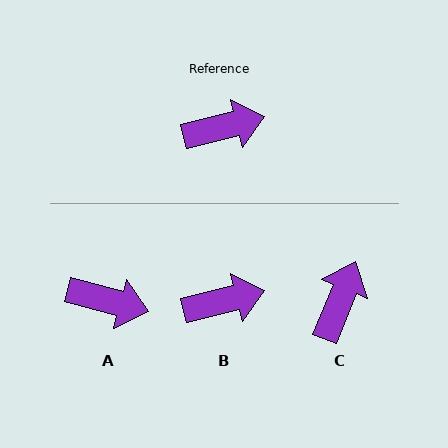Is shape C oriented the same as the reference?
No, it is off by about 55 degrees.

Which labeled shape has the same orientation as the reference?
B.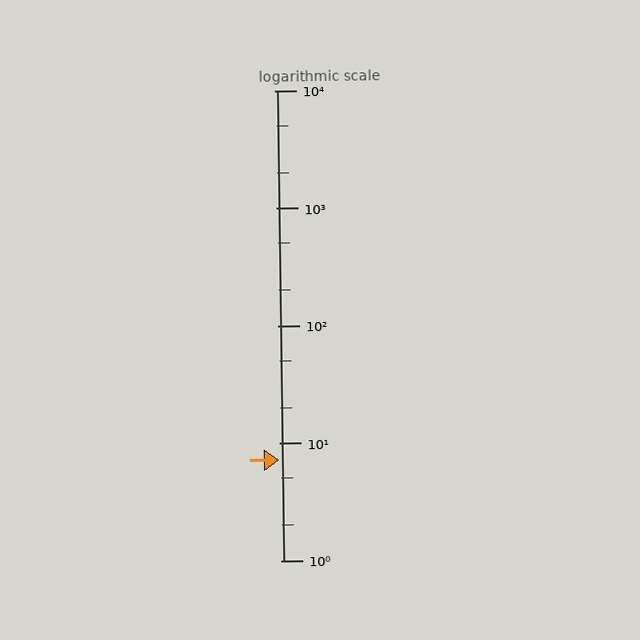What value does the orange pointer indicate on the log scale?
The pointer indicates approximately 7.1.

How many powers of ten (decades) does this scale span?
The scale spans 4 decades, from 1 to 10000.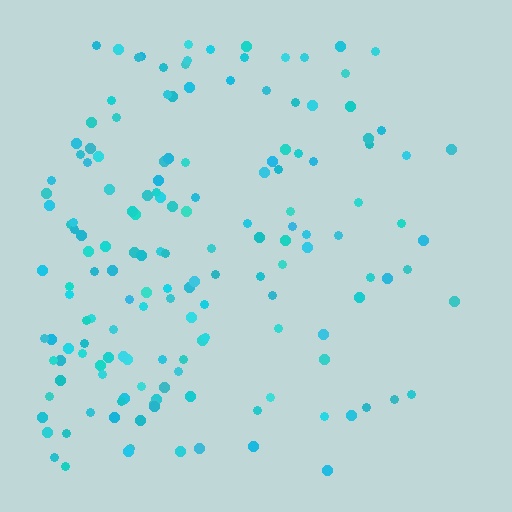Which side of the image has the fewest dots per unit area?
The right.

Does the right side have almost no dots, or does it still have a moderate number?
Still a moderate number, just noticeably fewer than the left.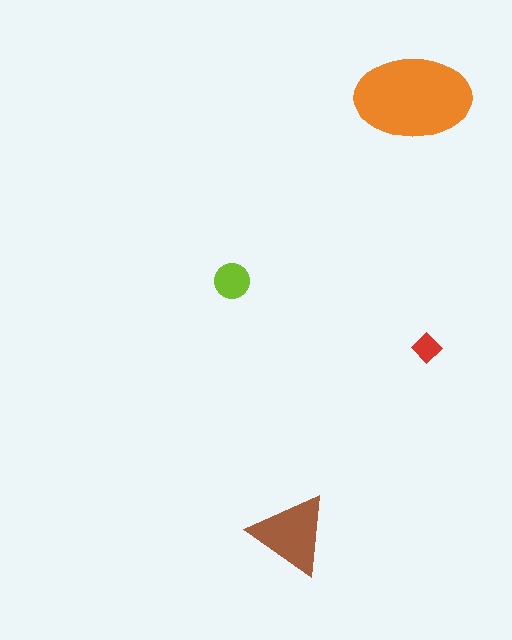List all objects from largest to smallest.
The orange ellipse, the brown triangle, the lime circle, the red diamond.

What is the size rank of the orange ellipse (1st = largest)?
1st.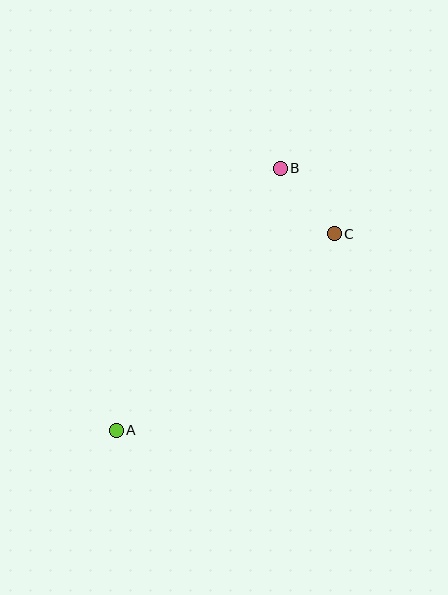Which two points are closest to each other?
Points B and C are closest to each other.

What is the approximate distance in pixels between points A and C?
The distance between A and C is approximately 293 pixels.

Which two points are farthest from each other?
Points A and B are farthest from each other.